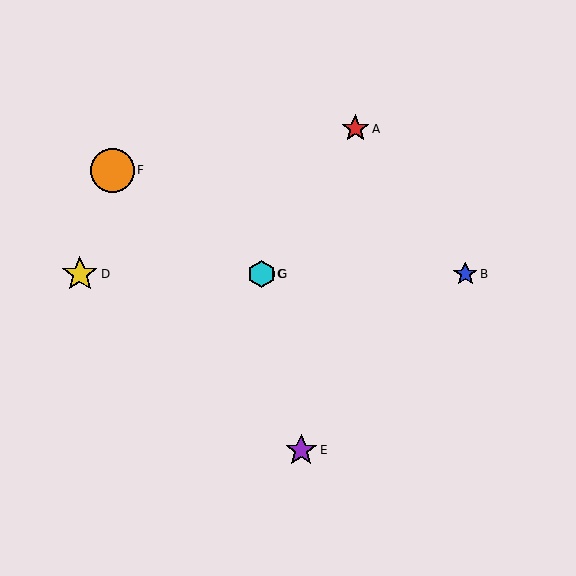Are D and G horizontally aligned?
Yes, both are at y≈274.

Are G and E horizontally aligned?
No, G is at y≈274 and E is at y≈450.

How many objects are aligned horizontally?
4 objects (B, C, D, G) are aligned horizontally.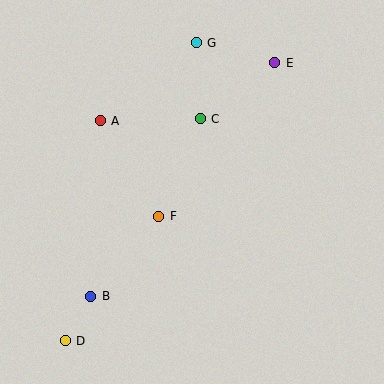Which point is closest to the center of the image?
Point F at (159, 216) is closest to the center.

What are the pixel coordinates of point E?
Point E is at (275, 63).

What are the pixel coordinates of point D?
Point D is at (65, 341).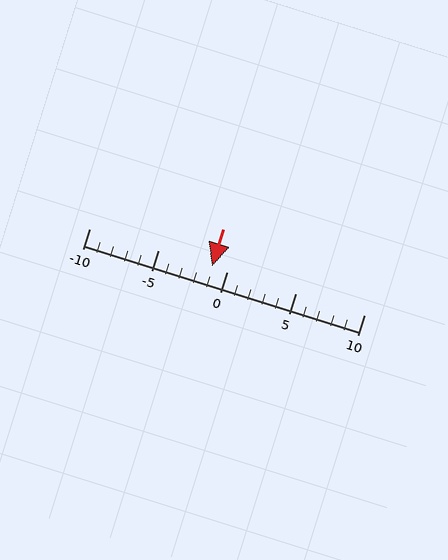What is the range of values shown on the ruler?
The ruler shows values from -10 to 10.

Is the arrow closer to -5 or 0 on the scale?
The arrow is closer to 0.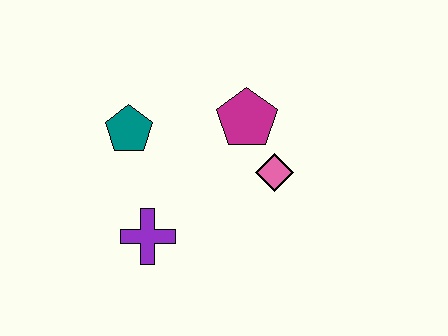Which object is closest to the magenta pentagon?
The pink diamond is closest to the magenta pentagon.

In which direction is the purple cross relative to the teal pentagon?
The purple cross is below the teal pentagon.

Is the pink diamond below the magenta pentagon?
Yes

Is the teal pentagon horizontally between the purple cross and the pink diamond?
No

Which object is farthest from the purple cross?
The magenta pentagon is farthest from the purple cross.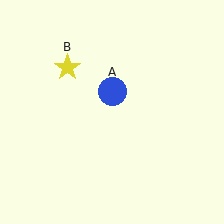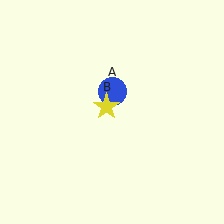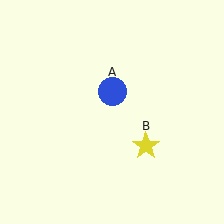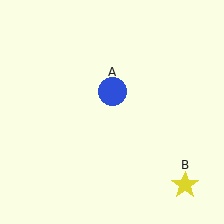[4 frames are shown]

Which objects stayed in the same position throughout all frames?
Blue circle (object A) remained stationary.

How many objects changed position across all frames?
1 object changed position: yellow star (object B).